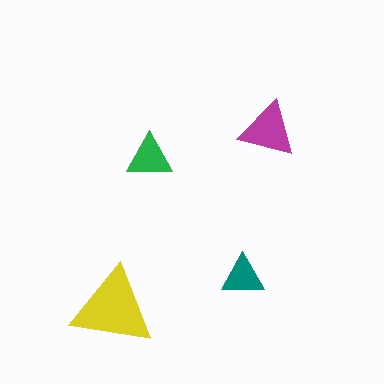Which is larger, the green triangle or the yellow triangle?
The yellow one.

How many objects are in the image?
There are 4 objects in the image.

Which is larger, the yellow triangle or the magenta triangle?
The yellow one.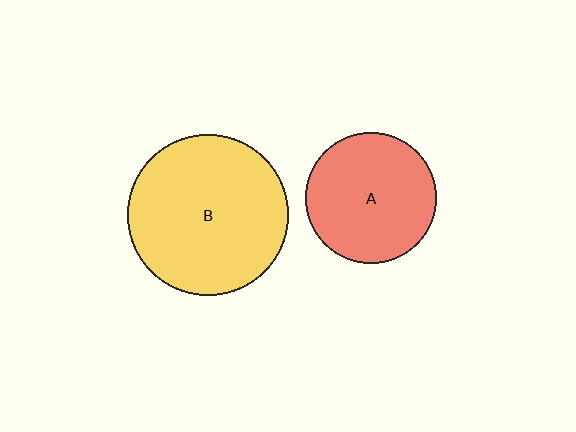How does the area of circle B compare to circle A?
Approximately 1.5 times.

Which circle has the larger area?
Circle B (yellow).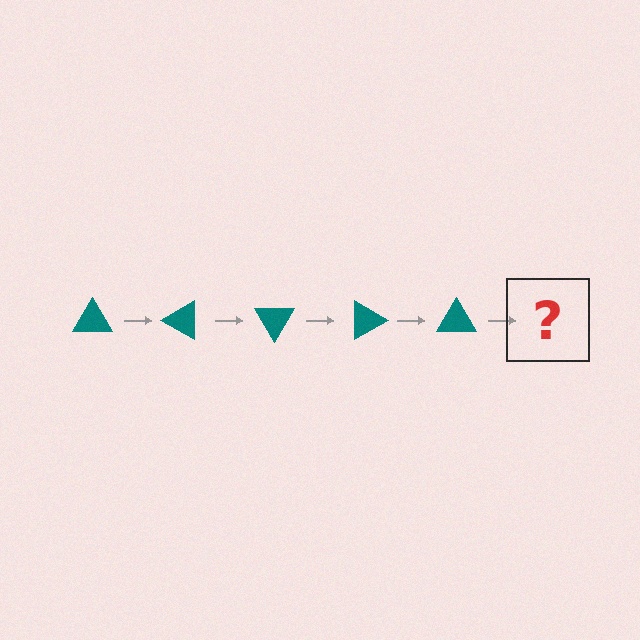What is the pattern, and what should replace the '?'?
The pattern is that the triangle rotates 30 degrees each step. The '?' should be a teal triangle rotated 150 degrees.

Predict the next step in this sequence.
The next step is a teal triangle rotated 150 degrees.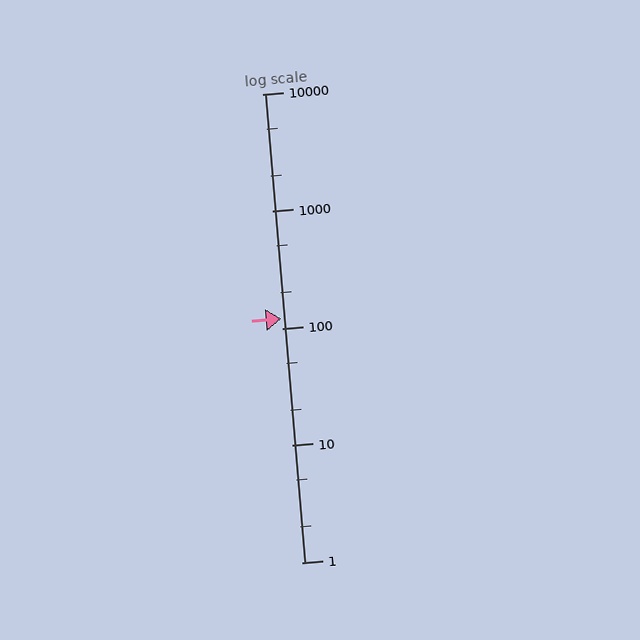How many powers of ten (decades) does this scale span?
The scale spans 4 decades, from 1 to 10000.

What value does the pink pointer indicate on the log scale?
The pointer indicates approximately 120.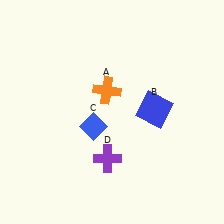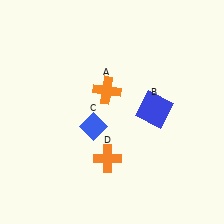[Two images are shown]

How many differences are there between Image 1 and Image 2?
There is 1 difference between the two images.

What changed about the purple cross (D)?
In Image 1, D is purple. In Image 2, it changed to orange.